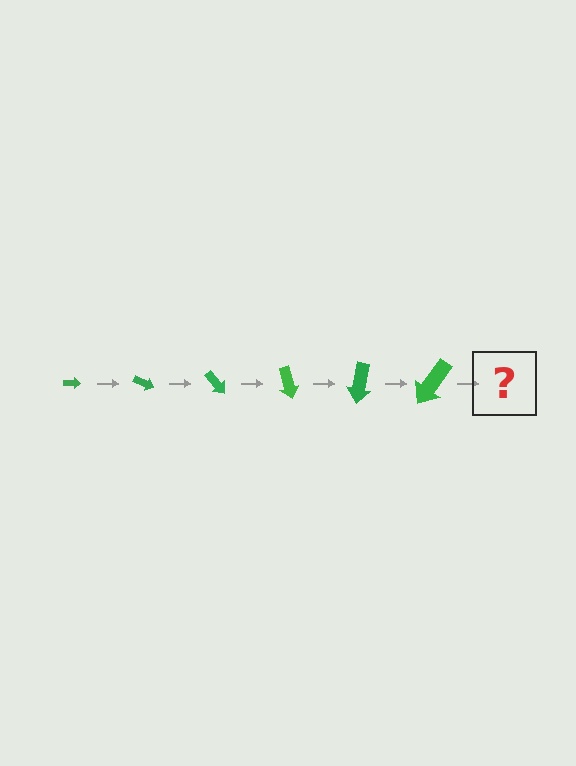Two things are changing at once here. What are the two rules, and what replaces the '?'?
The two rules are that the arrow grows larger each step and it rotates 25 degrees each step. The '?' should be an arrow, larger than the previous one and rotated 150 degrees from the start.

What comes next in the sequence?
The next element should be an arrow, larger than the previous one and rotated 150 degrees from the start.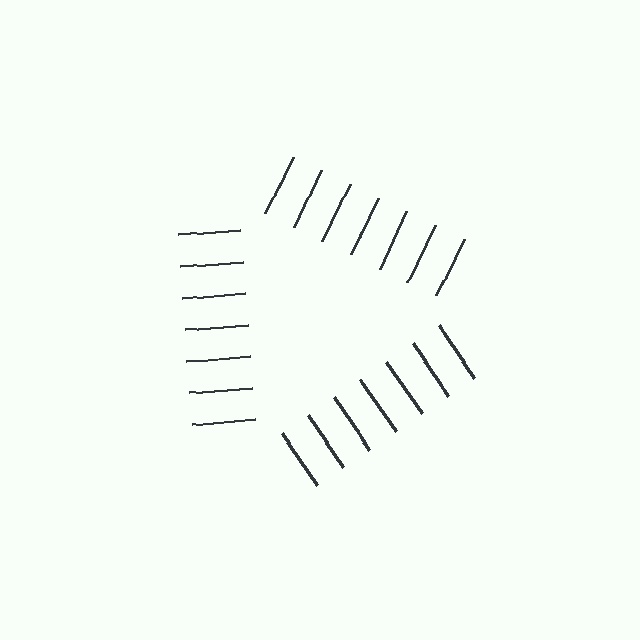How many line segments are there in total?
21 — 7 along each of the 3 edges.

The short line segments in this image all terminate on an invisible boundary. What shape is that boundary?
An illusory triangle — the line segments terminate on its edges but no continuous stroke is drawn.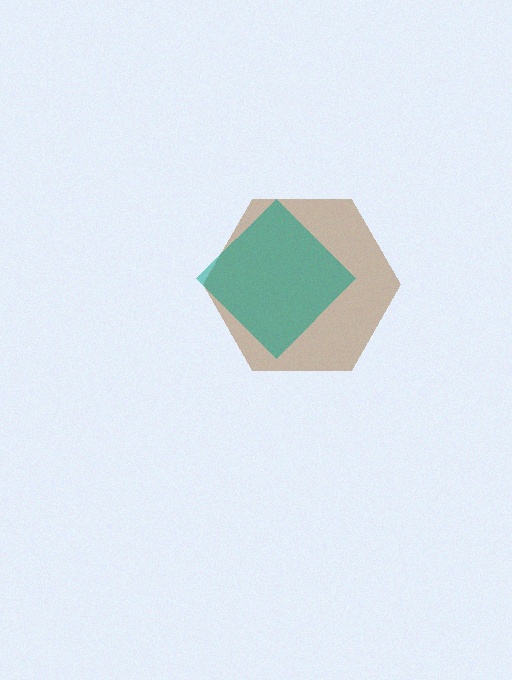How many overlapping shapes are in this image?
There are 2 overlapping shapes in the image.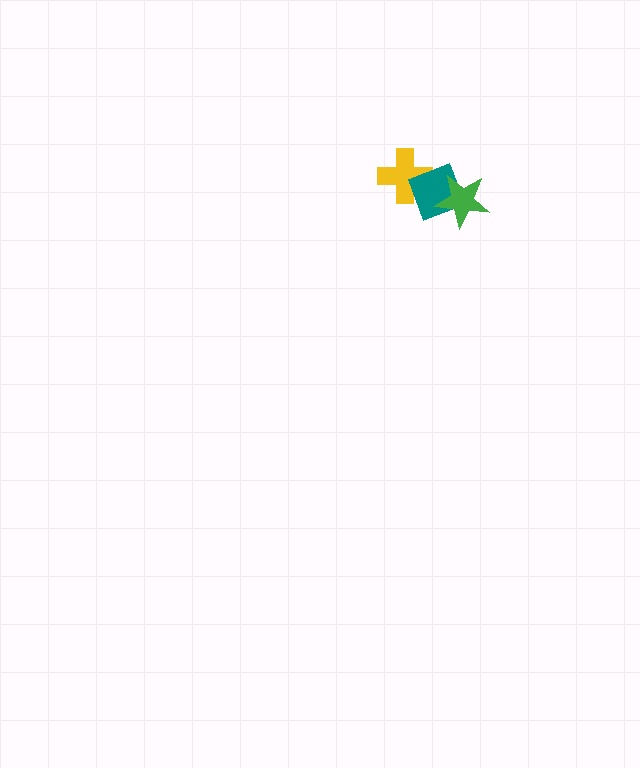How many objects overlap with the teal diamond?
2 objects overlap with the teal diamond.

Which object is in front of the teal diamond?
The green star is in front of the teal diamond.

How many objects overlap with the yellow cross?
1 object overlaps with the yellow cross.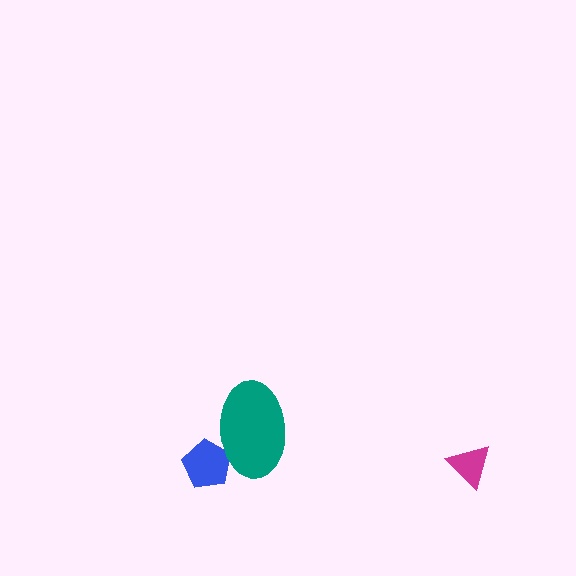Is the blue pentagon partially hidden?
Yes, it is partially covered by another shape.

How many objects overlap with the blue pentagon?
1 object overlaps with the blue pentagon.